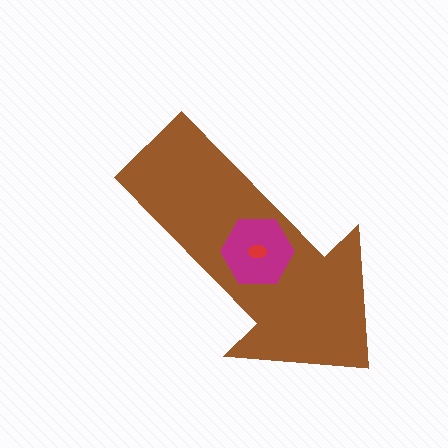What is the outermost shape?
The brown arrow.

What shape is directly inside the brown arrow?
The magenta hexagon.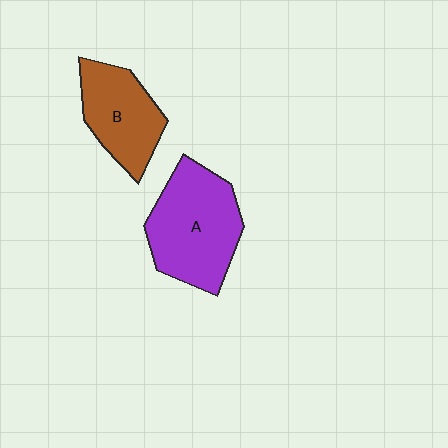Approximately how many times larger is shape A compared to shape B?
Approximately 1.4 times.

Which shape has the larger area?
Shape A (purple).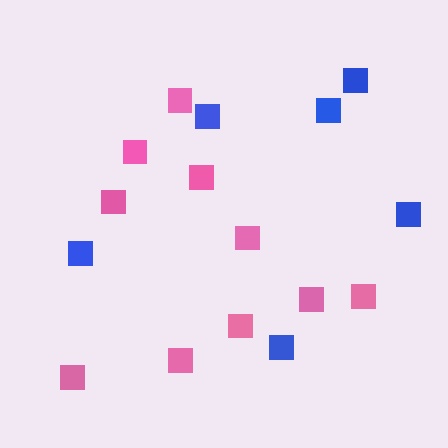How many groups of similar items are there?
There are 2 groups: one group of blue squares (6) and one group of pink squares (10).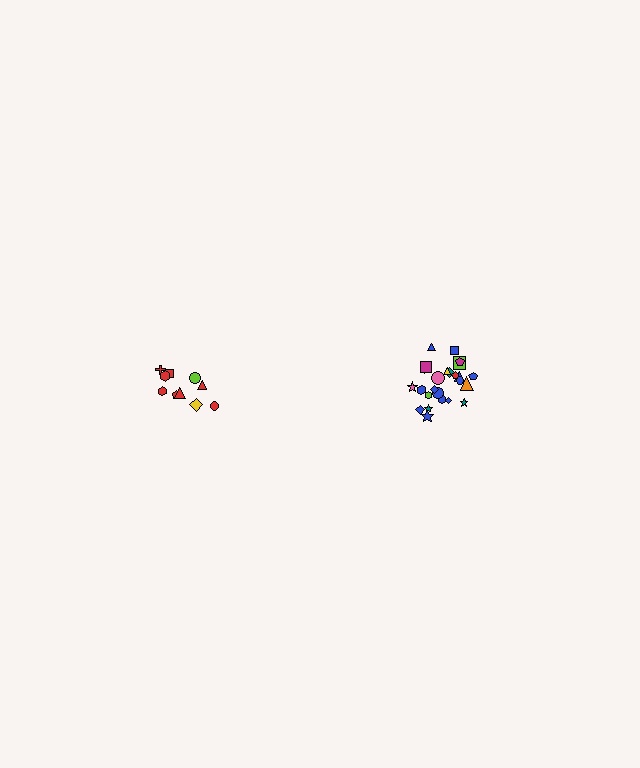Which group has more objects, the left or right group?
The right group.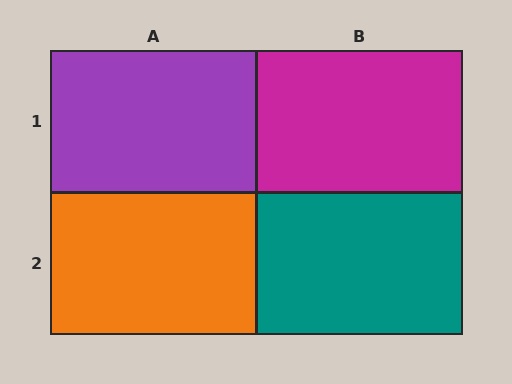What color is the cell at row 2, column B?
Teal.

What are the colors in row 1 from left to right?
Purple, magenta.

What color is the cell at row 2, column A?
Orange.